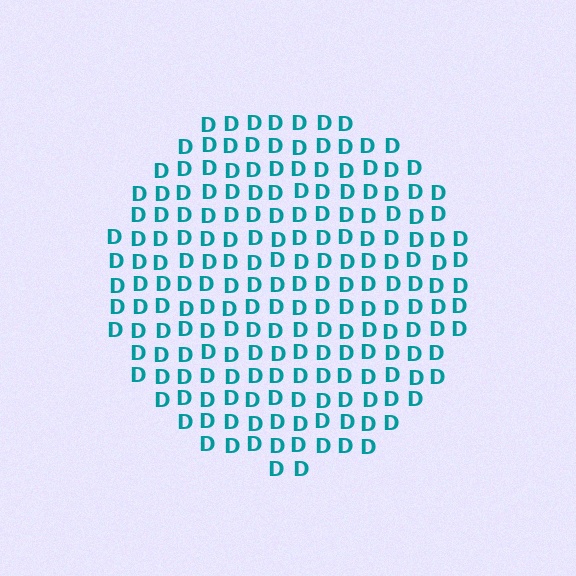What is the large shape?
The large shape is a circle.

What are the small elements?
The small elements are letter D's.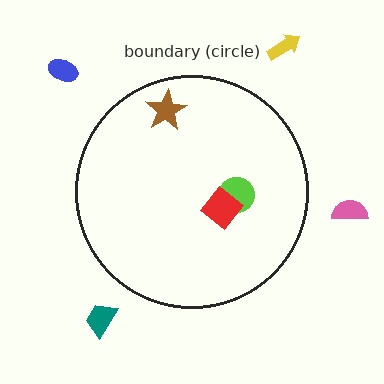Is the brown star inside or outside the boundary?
Inside.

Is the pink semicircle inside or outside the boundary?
Outside.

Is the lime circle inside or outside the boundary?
Inside.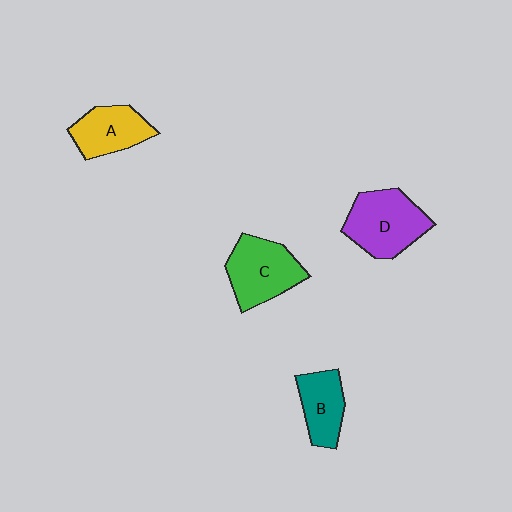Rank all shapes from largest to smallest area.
From largest to smallest: D (purple), C (green), A (yellow), B (teal).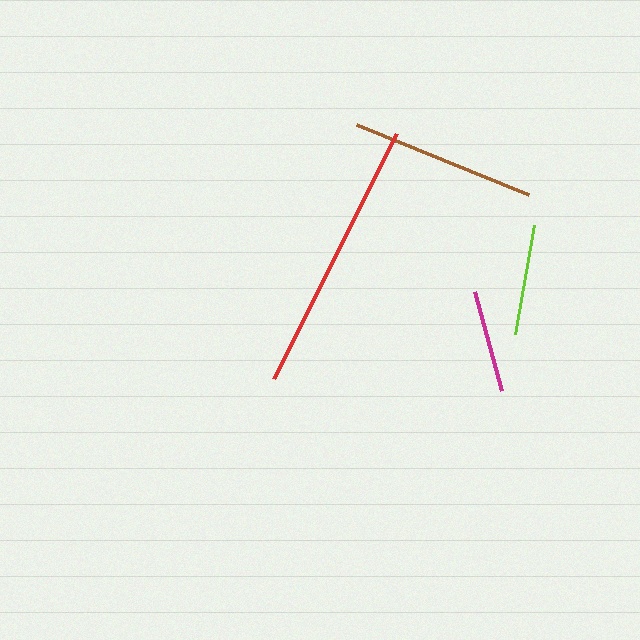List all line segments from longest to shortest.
From longest to shortest: red, brown, lime, magenta.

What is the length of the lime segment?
The lime segment is approximately 110 pixels long.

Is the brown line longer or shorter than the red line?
The red line is longer than the brown line.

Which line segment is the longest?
The red line is the longest at approximately 275 pixels.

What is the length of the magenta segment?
The magenta segment is approximately 103 pixels long.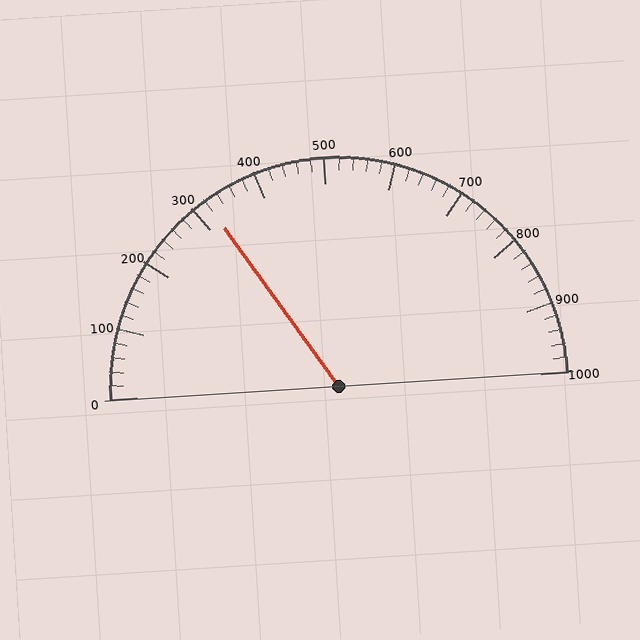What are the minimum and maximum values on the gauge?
The gauge ranges from 0 to 1000.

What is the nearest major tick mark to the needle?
The nearest major tick mark is 300.